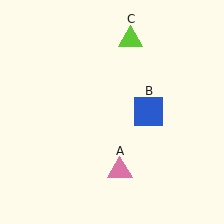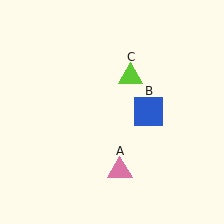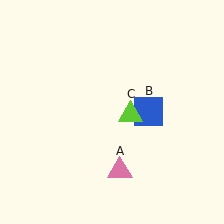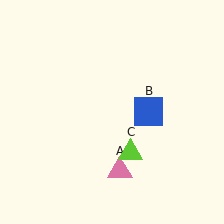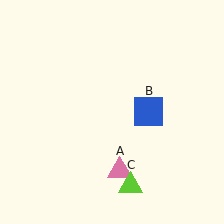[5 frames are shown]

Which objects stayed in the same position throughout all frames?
Pink triangle (object A) and blue square (object B) remained stationary.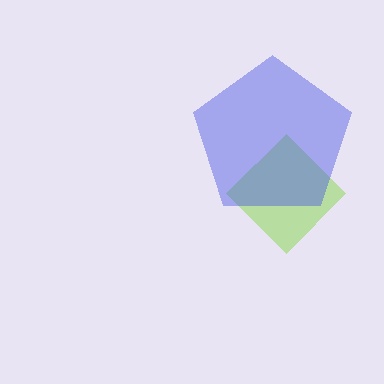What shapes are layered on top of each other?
The layered shapes are: a lime diamond, a blue pentagon.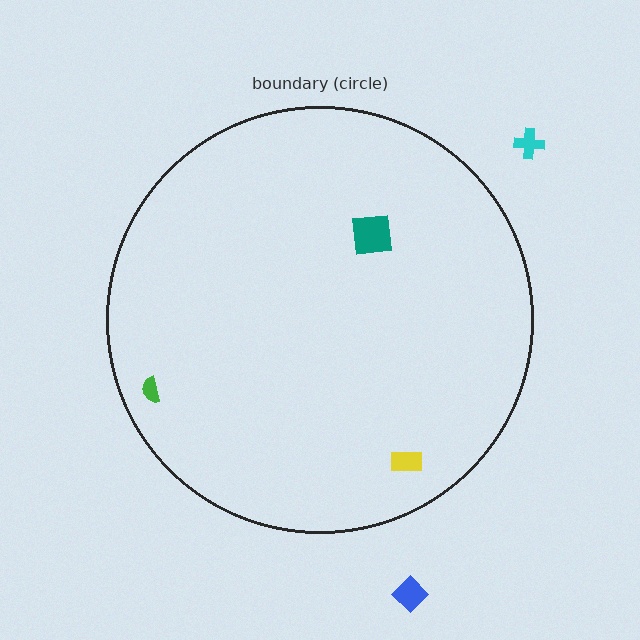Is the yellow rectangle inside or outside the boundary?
Inside.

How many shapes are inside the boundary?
3 inside, 2 outside.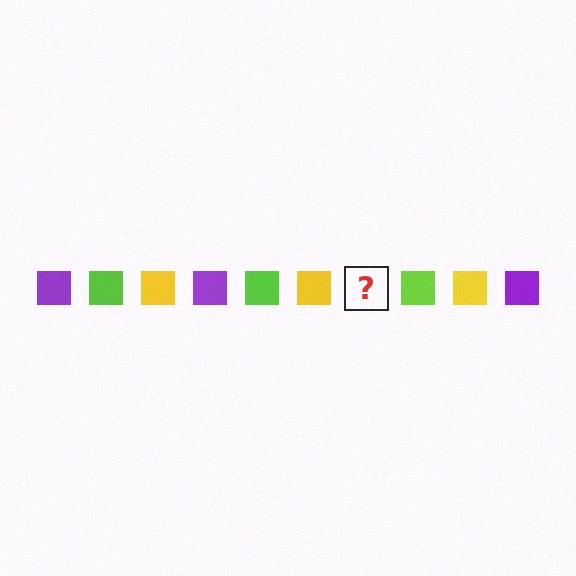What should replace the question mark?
The question mark should be replaced with a purple square.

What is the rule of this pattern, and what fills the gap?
The rule is that the pattern cycles through purple, lime, yellow squares. The gap should be filled with a purple square.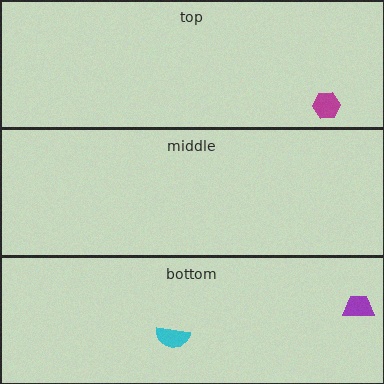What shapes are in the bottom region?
The cyan semicircle, the purple trapezoid.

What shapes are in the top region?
The magenta hexagon.